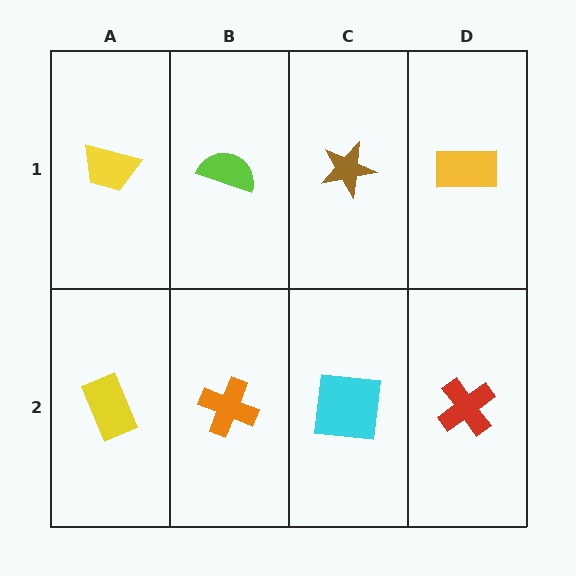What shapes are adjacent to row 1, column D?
A red cross (row 2, column D), a brown star (row 1, column C).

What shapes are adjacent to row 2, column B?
A lime semicircle (row 1, column B), a yellow rectangle (row 2, column A), a cyan square (row 2, column C).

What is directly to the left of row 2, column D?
A cyan square.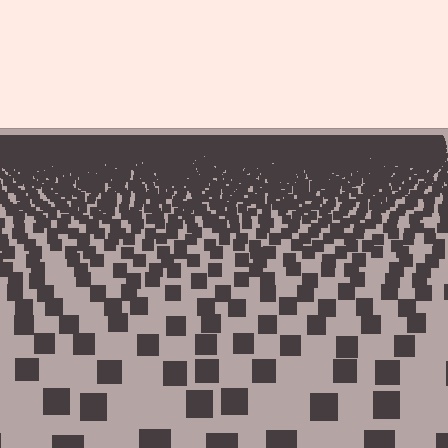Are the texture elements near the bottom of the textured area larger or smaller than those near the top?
Larger. Near the bottom, elements are closer to the viewer and appear at a bigger on-screen size.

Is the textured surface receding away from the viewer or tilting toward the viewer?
The surface is receding away from the viewer. Texture elements get smaller and denser toward the top.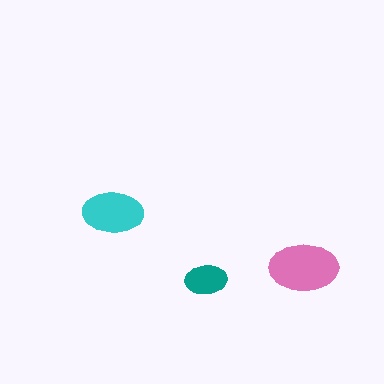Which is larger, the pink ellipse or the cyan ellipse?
The pink one.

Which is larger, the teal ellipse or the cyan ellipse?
The cyan one.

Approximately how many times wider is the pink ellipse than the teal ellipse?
About 1.5 times wider.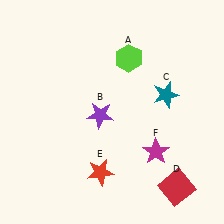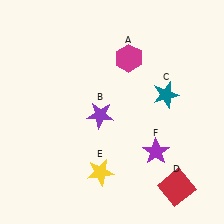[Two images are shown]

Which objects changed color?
A changed from lime to magenta. E changed from red to yellow. F changed from magenta to purple.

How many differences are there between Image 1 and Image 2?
There are 3 differences between the two images.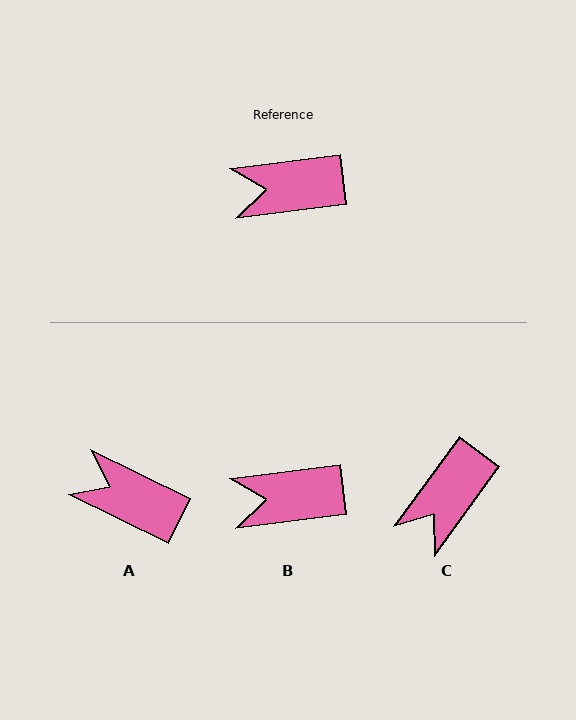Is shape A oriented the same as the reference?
No, it is off by about 34 degrees.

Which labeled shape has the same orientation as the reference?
B.